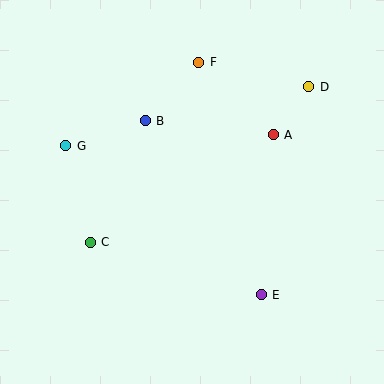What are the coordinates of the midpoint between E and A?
The midpoint between E and A is at (267, 215).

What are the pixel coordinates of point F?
Point F is at (199, 62).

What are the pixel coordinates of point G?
Point G is at (66, 146).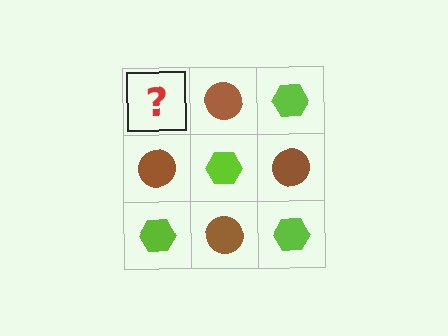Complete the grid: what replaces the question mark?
The question mark should be replaced with a lime hexagon.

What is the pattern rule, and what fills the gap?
The rule is that it alternates lime hexagon and brown circle in a checkerboard pattern. The gap should be filled with a lime hexagon.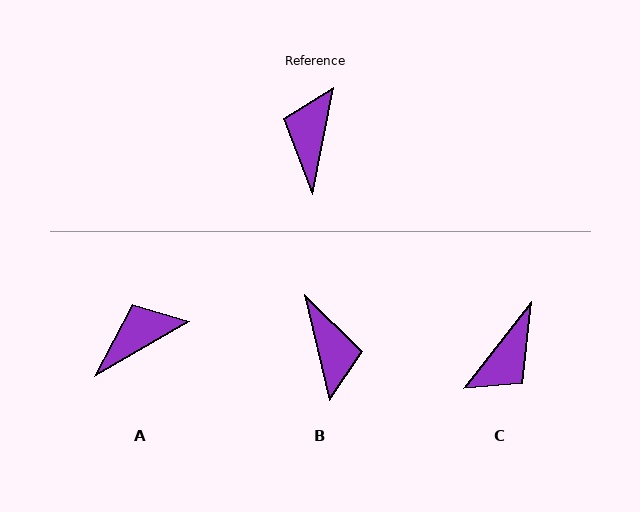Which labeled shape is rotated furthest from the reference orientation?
B, about 155 degrees away.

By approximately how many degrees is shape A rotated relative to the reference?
Approximately 49 degrees clockwise.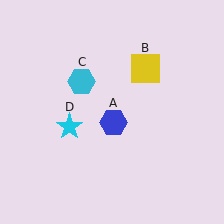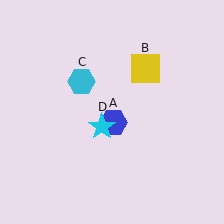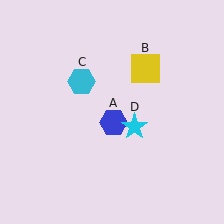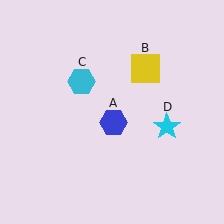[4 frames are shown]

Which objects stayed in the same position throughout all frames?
Blue hexagon (object A) and yellow square (object B) and cyan hexagon (object C) remained stationary.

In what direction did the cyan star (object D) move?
The cyan star (object D) moved right.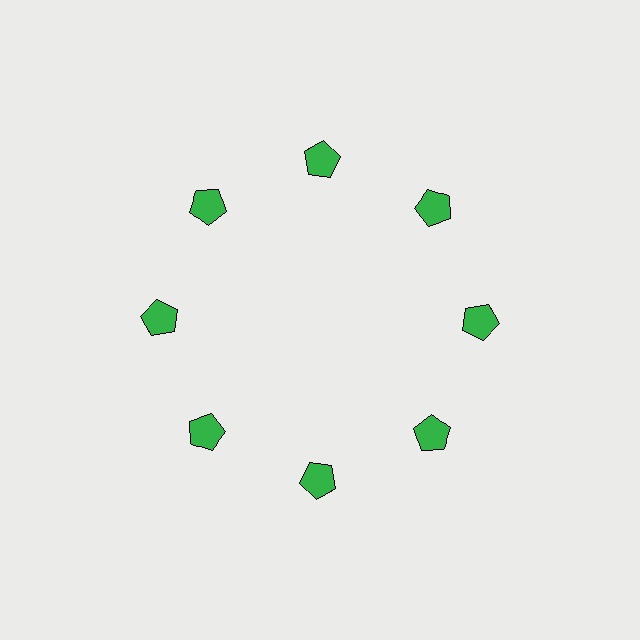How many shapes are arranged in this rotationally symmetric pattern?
There are 8 shapes, arranged in 8 groups of 1.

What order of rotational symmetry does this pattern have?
This pattern has 8-fold rotational symmetry.